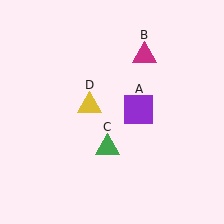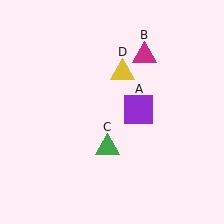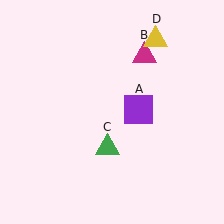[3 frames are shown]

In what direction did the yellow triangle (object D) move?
The yellow triangle (object D) moved up and to the right.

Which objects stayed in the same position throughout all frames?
Purple square (object A) and magenta triangle (object B) and green triangle (object C) remained stationary.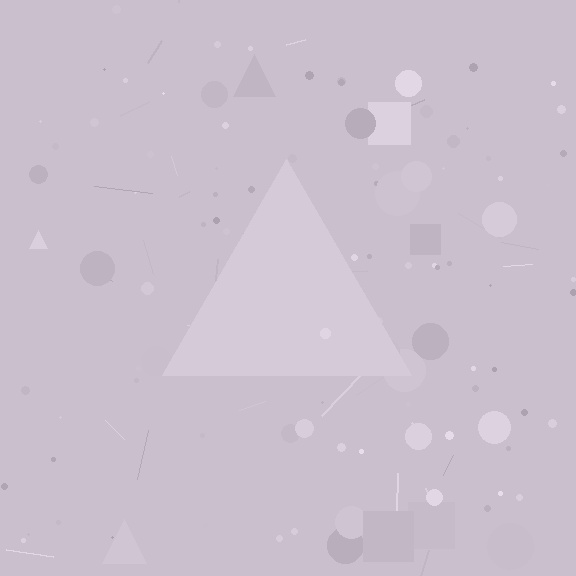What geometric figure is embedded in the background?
A triangle is embedded in the background.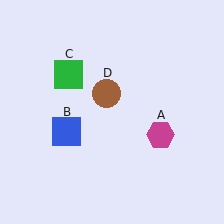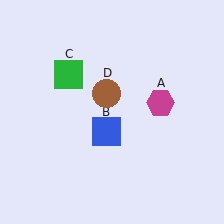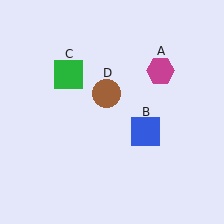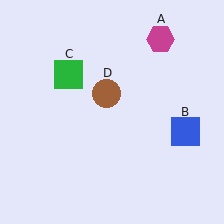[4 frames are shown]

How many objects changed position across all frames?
2 objects changed position: magenta hexagon (object A), blue square (object B).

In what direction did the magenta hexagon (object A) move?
The magenta hexagon (object A) moved up.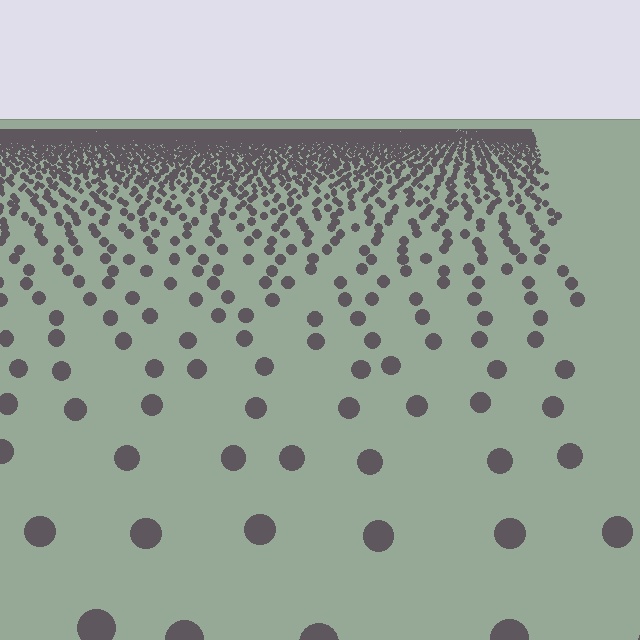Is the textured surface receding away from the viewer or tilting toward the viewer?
The surface is receding away from the viewer. Texture elements get smaller and denser toward the top.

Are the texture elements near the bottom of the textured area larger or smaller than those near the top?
Larger. Near the bottom, elements are closer to the viewer and appear at a bigger on-screen size.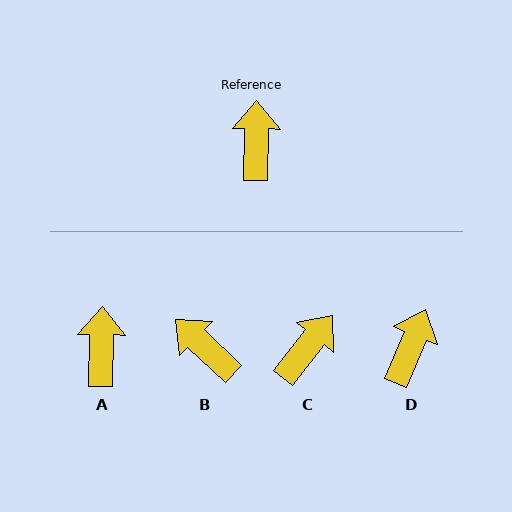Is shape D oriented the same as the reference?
No, it is off by about 22 degrees.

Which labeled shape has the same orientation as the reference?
A.